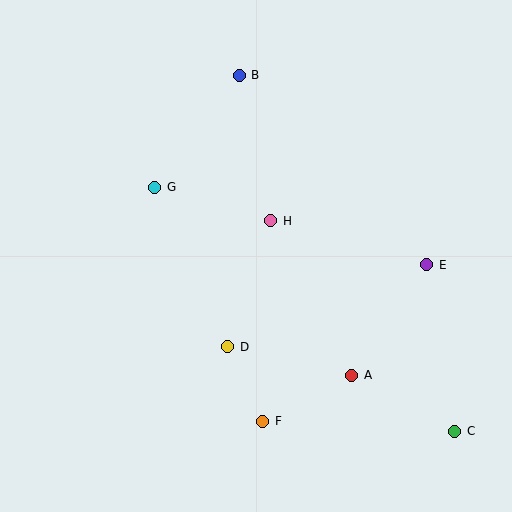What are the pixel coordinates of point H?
Point H is at (271, 221).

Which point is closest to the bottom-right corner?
Point C is closest to the bottom-right corner.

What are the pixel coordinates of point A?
Point A is at (352, 375).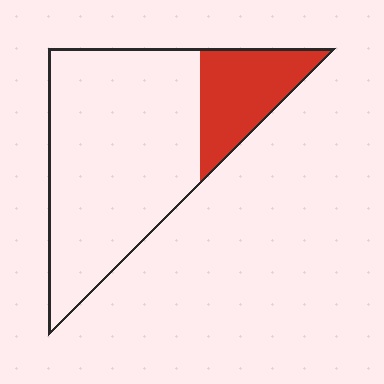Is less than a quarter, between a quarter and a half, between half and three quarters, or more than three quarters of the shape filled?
Less than a quarter.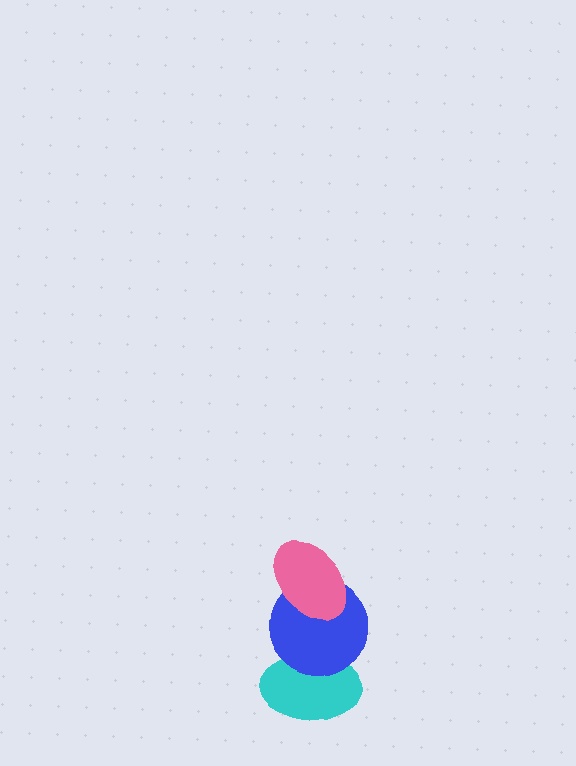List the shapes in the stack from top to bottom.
From top to bottom: the pink ellipse, the blue circle, the cyan ellipse.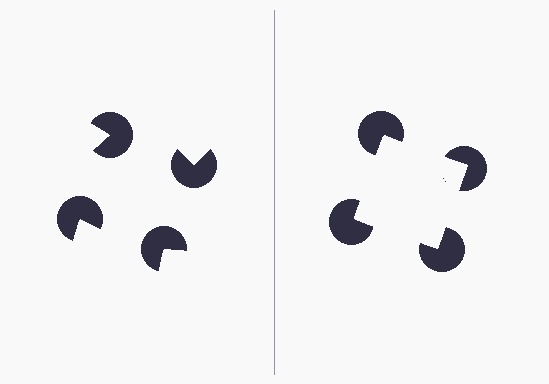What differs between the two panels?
The pac-man discs are positioned identically on both sides; only the wedge orientations differ. On the right they align to a square; on the left they are misaligned.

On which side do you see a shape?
An illusory square appears on the right side. On the left side the wedge cuts are rotated, so no coherent shape forms.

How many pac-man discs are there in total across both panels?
8 — 4 on each side.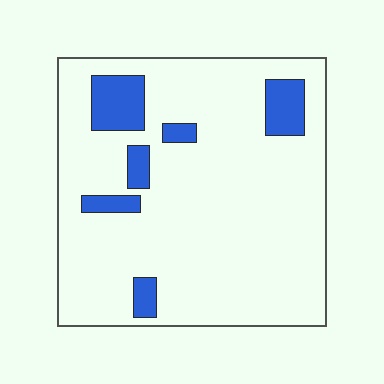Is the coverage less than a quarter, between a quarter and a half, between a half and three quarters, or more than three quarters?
Less than a quarter.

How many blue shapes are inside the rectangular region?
6.